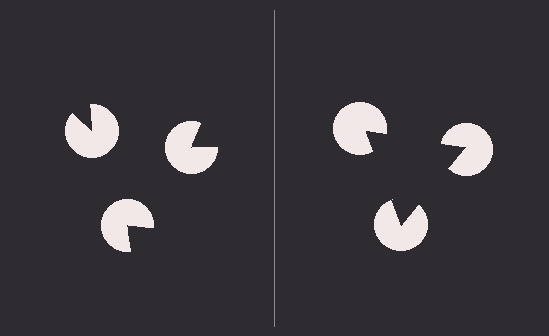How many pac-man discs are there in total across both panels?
6 — 3 on each side.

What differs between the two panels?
The pac-man discs are positioned identically on both sides; only the wedge orientations differ. On the right they align to a triangle; on the left they are misaligned.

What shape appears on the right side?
An illusory triangle.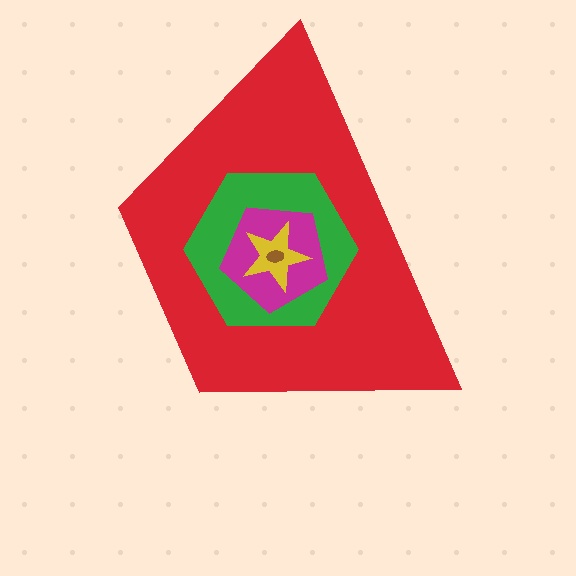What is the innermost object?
The brown ellipse.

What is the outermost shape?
The red trapezoid.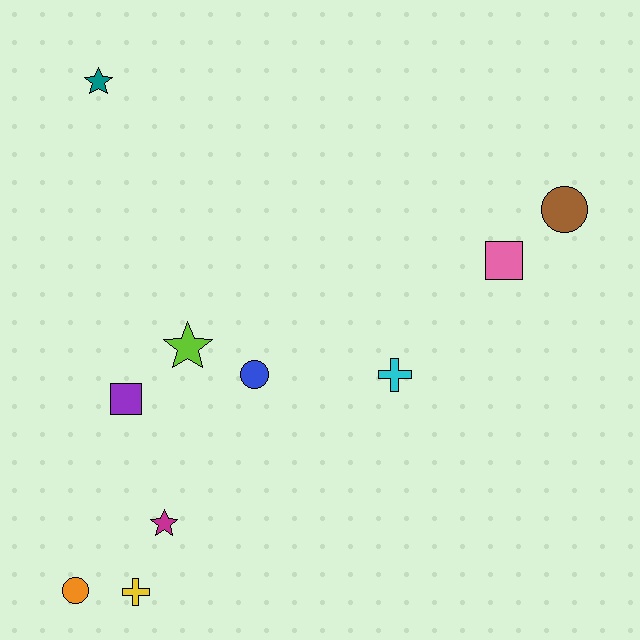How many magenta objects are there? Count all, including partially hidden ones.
There is 1 magenta object.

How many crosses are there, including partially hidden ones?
There are 2 crosses.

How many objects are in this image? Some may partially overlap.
There are 10 objects.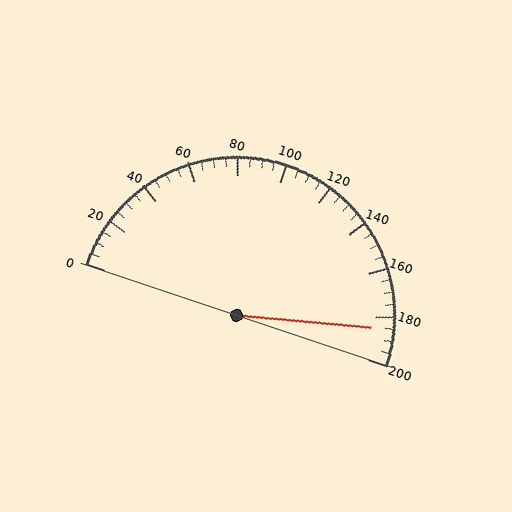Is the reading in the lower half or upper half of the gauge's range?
The reading is in the upper half of the range (0 to 200).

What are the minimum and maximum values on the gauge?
The gauge ranges from 0 to 200.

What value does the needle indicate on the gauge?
The needle indicates approximately 185.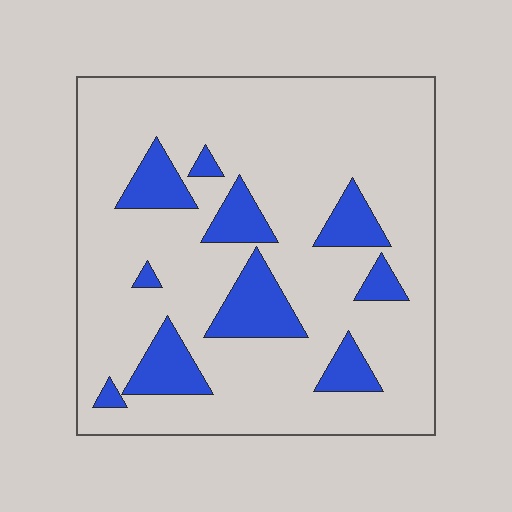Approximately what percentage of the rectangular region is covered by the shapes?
Approximately 20%.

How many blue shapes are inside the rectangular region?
10.